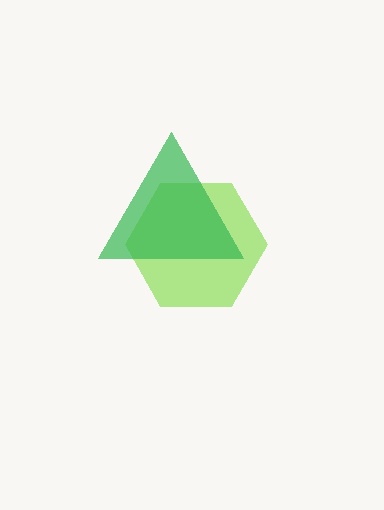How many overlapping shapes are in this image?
There are 2 overlapping shapes in the image.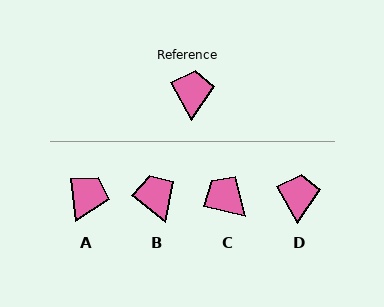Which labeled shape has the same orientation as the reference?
D.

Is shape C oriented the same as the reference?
No, it is off by about 48 degrees.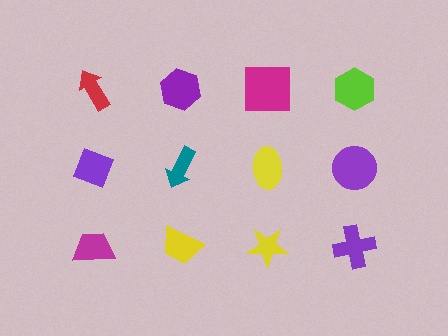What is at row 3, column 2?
A yellow trapezoid.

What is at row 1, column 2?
A purple hexagon.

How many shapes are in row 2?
4 shapes.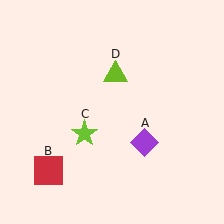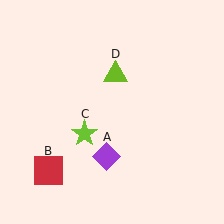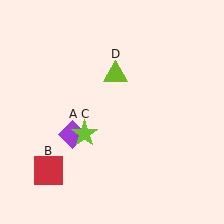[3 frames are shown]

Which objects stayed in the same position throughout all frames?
Red square (object B) and lime star (object C) and lime triangle (object D) remained stationary.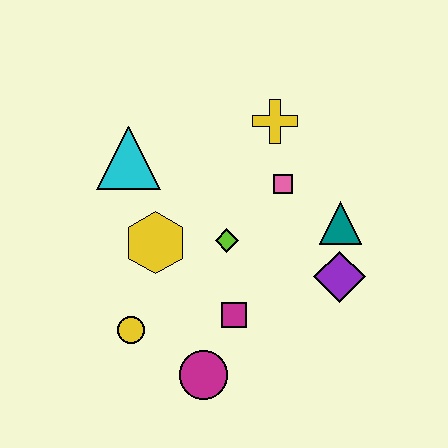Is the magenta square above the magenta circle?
Yes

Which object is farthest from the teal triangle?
The yellow circle is farthest from the teal triangle.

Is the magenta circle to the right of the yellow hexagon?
Yes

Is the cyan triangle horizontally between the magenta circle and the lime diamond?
No